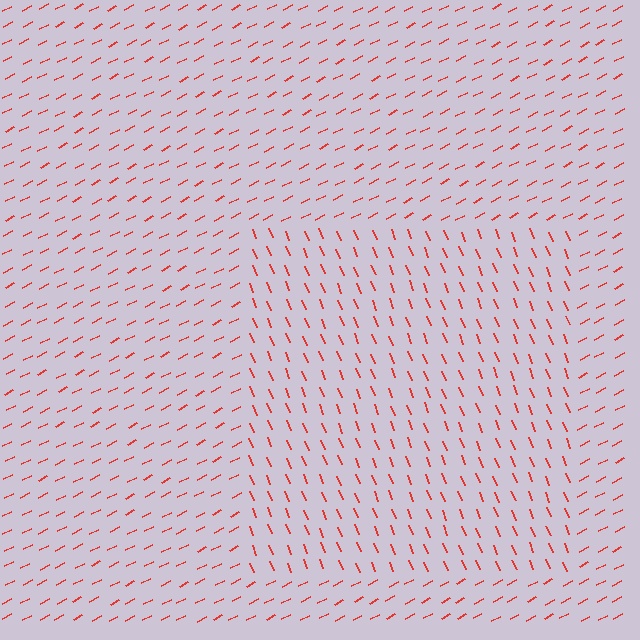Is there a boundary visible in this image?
Yes, there is a texture boundary formed by a change in line orientation.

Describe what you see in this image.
The image is filled with small red line segments. A rectangle region in the image has lines oriented differently from the surrounding lines, creating a visible texture boundary.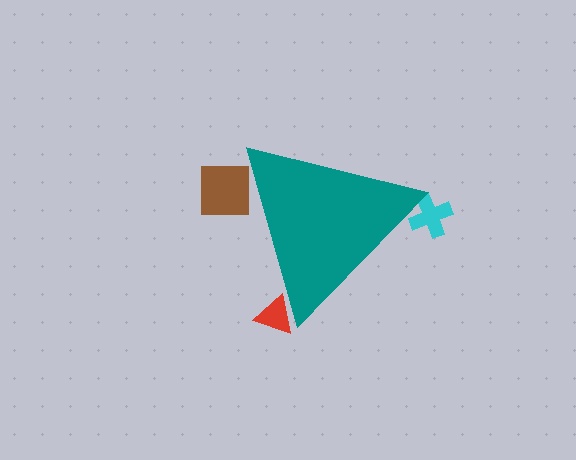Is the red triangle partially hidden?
Yes, the red triangle is partially hidden behind the teal triangle.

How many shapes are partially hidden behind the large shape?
3 shapes are partially hidden.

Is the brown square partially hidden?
Yes, the brown square is partially hidden behind the teal triangle.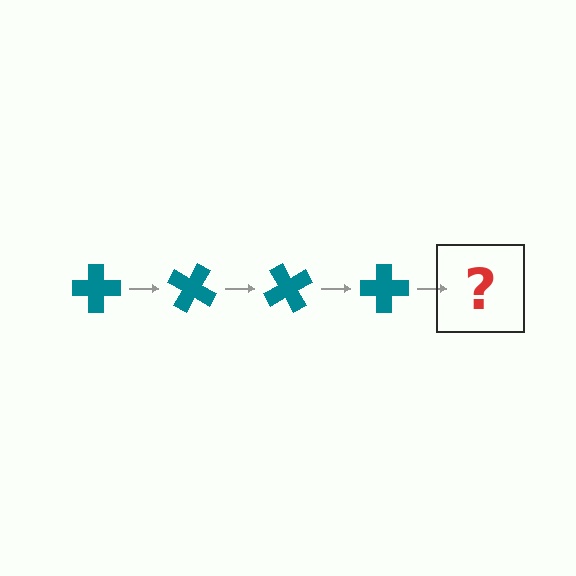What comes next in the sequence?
The next element should be a teal cross rotated 120 degrees.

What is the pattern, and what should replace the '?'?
The pattern is that the cross rotates 30 degrees each step. The '?' should be a teal cross rotated 120 degrees.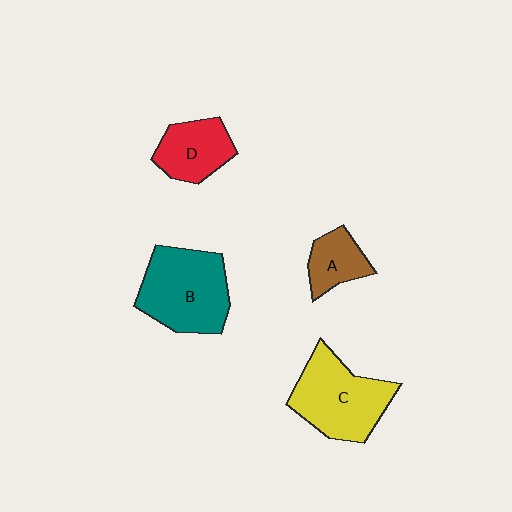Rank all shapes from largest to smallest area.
From largest to smallest: B (teal), C (yellow), D (red), A (brown).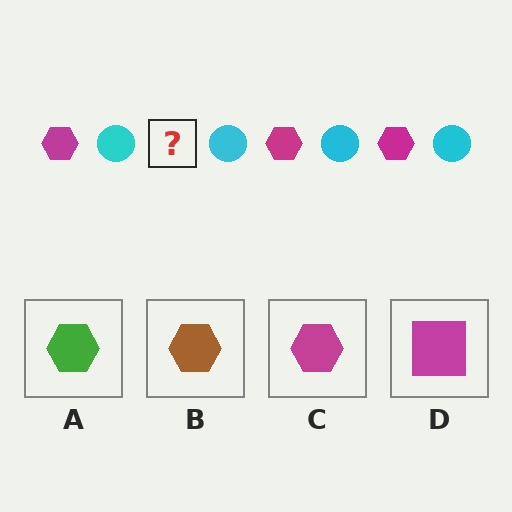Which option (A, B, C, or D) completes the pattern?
C.